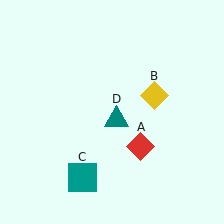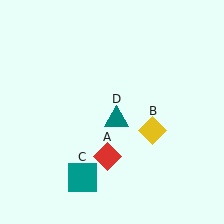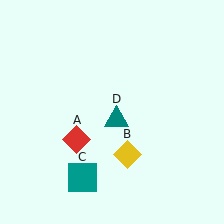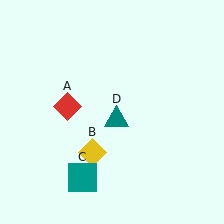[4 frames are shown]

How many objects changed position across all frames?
2 objects changed position: red diamond (object A), yellow diamond (object B).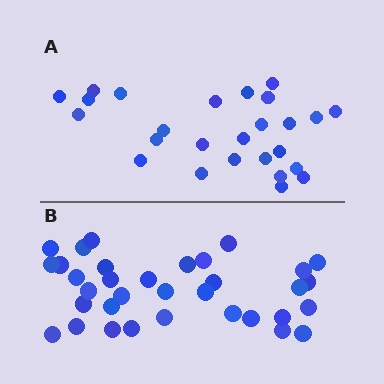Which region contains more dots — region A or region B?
Region B (the bottom region) has more dots.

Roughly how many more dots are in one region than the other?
Region B has roughly 8 or so more dots than region A.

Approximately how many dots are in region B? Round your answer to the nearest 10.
About 30 dots. (The exact count is 34, which rounds to 30.)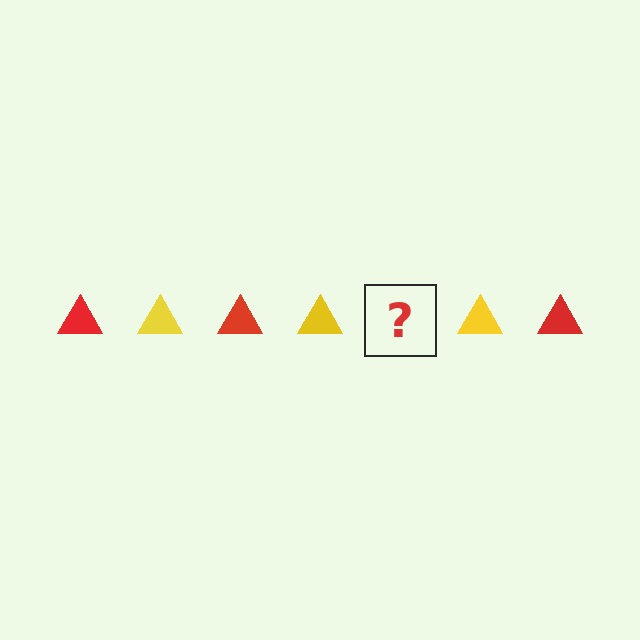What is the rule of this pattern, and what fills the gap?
The rule is that the pattern cycles through red, yellow triangles. The gap should be filled with a red triangle.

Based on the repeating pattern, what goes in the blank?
The blank should be a red triangle.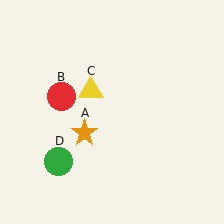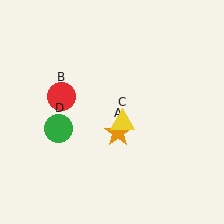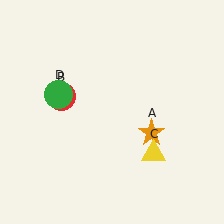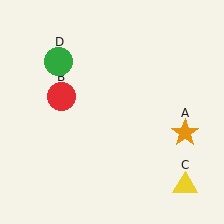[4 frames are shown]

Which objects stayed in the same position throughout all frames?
Red circle (object B) remained stationary.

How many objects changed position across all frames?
3 objects changed position: orange star (object A), yellow triangle (object C), green circle (object D).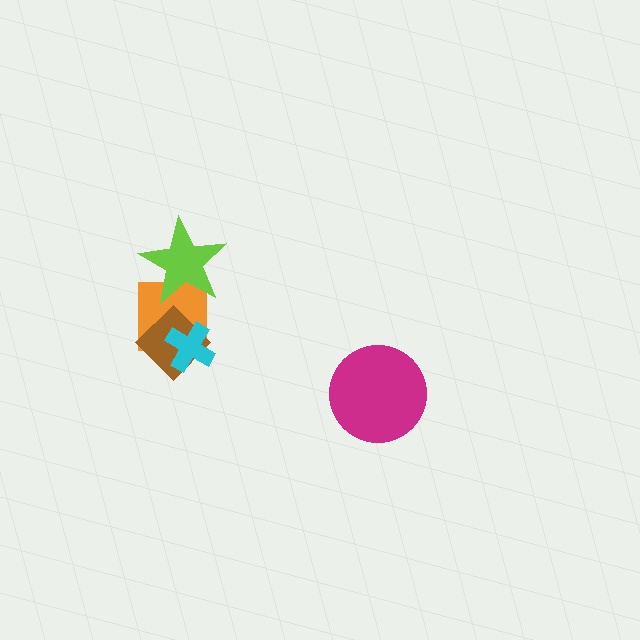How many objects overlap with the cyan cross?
2 objects overlap with the cyan cross.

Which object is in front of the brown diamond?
The cyan cross is in front of the brown diamond.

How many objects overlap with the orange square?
3 objects overlap with the orange square.